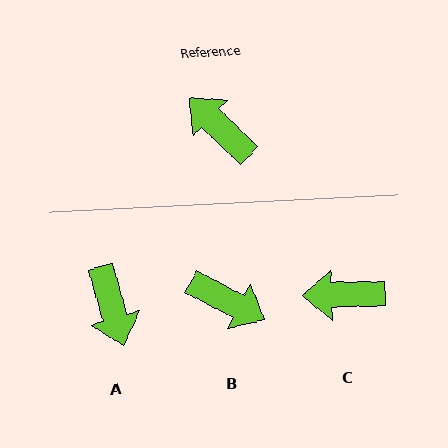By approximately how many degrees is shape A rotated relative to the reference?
Approximately 150 degrees counter-clockwise.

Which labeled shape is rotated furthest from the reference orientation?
B, about 163 degrees away.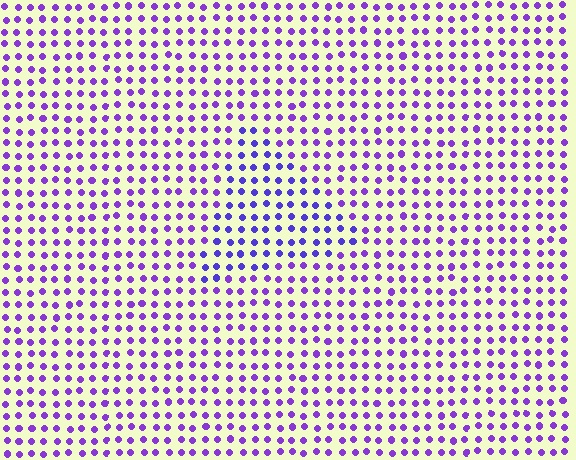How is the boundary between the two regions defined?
The boundary is defined purely by a slight shift in hue (about 22 degrees). Spacing, size, and orientation are identical on both sides.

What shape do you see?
I see a triangle.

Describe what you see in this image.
The image is filled with small purple elements in a uniform arrangement. A triangle-shaped region is visible where the elements are tinted to a slightly different hue, forming a subtle color boundary.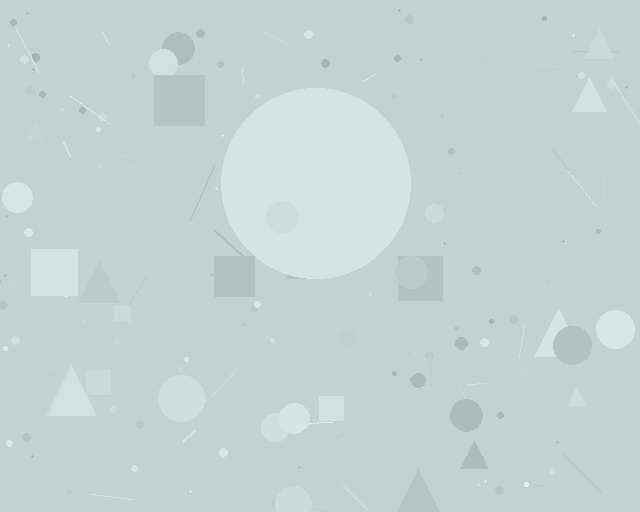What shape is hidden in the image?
A circle is hidden in the image.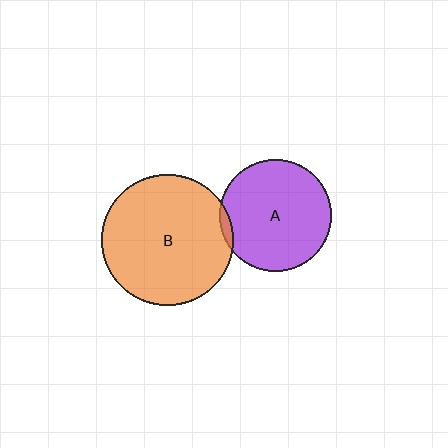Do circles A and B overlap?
Yes.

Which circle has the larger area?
Circle B (orange).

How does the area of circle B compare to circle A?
Approximately 1.4 times.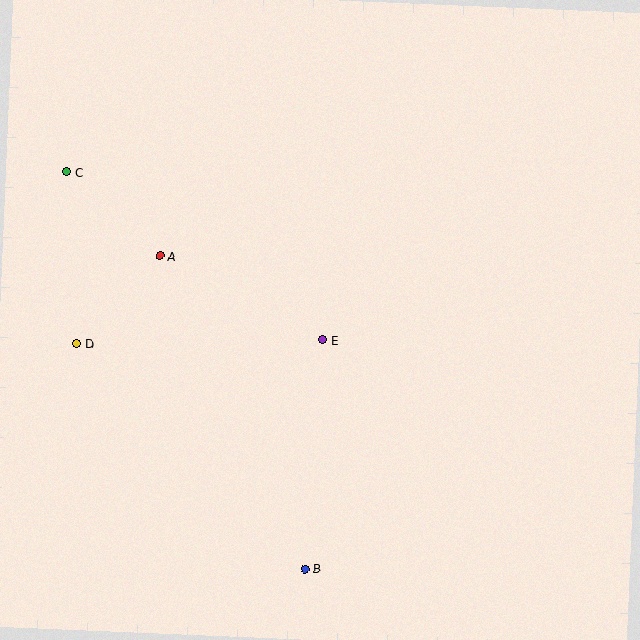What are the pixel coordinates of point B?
Point B is at (305, 569).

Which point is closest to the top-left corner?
Point C is closest to the top-left corner.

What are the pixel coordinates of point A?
Point A is at (160, 256).